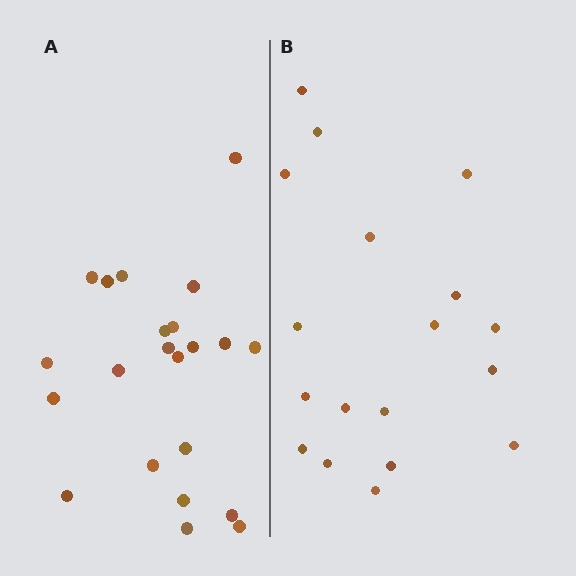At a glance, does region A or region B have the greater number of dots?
Region A (the left region) has more dots.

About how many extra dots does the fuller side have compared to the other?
Region A has about 4 more dots than region B.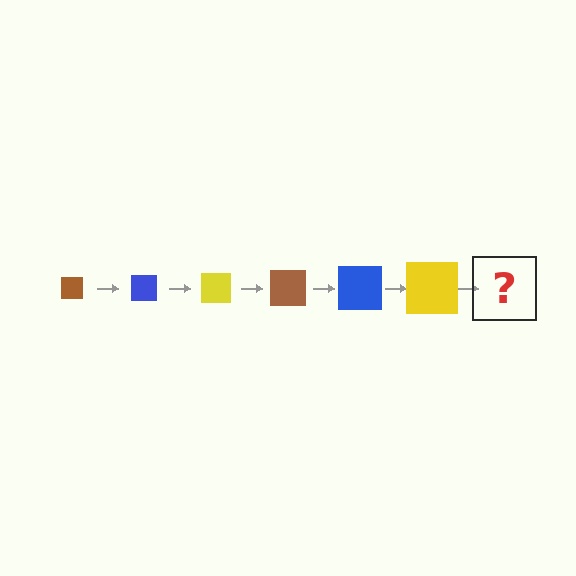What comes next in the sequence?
The next element should be a brown square, larger than the previous one.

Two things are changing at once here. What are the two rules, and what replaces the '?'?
The two rules are that the square grows larger each step and the color cycles through brown, blue, and yellow. The '?' should be a brown square, larger than the previous one.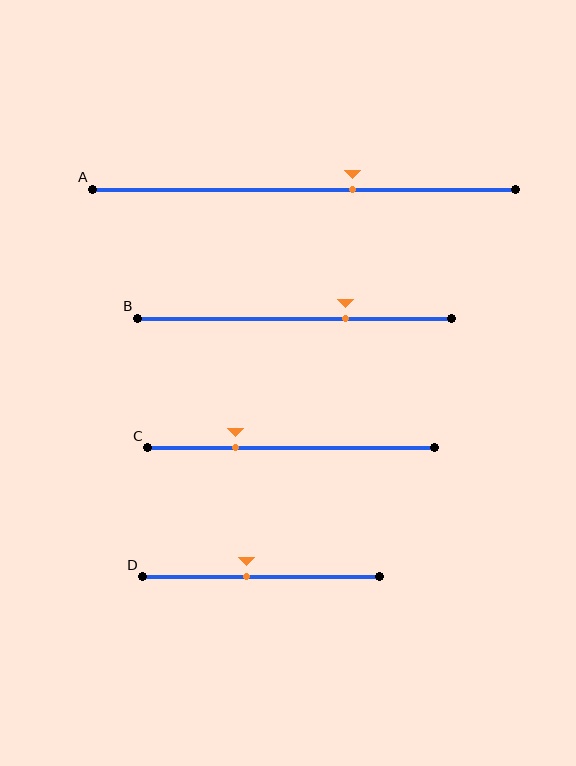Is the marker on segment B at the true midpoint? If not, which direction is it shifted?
No, the marker on segment B is shifted to the right by about 16% of the segment length.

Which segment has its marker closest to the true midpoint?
Segment D has its marker closest to the true midpoint.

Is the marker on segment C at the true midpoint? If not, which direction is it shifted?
No, the marker on segment C is shifted to the left by about 19% of the segment length.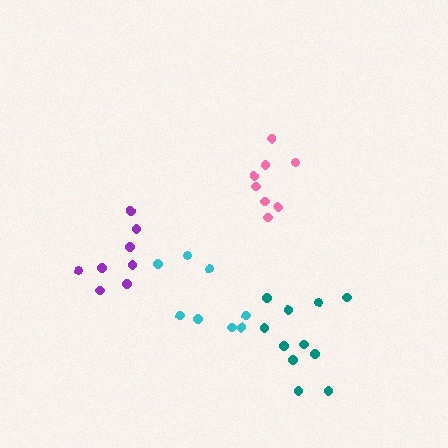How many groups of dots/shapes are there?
There are 4 groups.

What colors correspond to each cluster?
The clusters are colored: cyan, pink, teal, purple.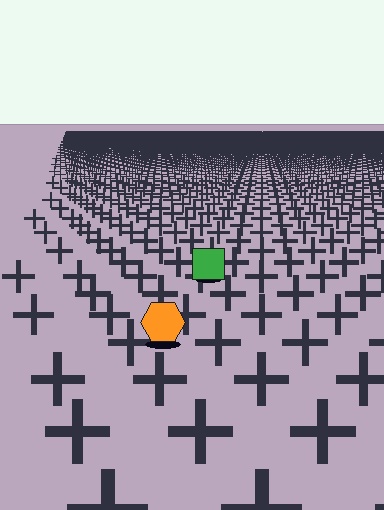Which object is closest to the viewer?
The orange hexagon is closest. The texture marks near it are larger and more spread out.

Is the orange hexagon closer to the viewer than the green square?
Yes. The orange hexagon is closer — you can tell from the texture gradient: the ground texture is coarser near it.